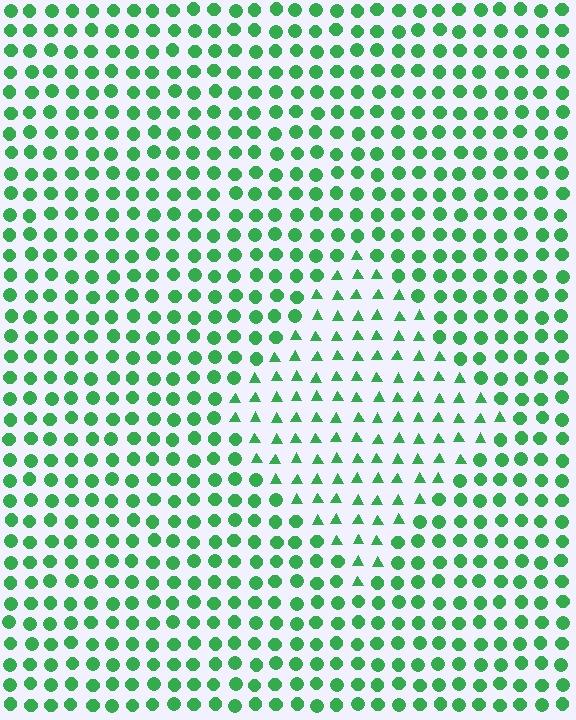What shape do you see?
I see a diamond.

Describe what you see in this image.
The image is filled with small green elements arranged in a uniform grid. A diamond-shaped region contains triangles, while the surrounding area contains circles. The boundary is defined purely by the change in element shape.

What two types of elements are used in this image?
The image uses triangles inside the diamond region and circles outside it.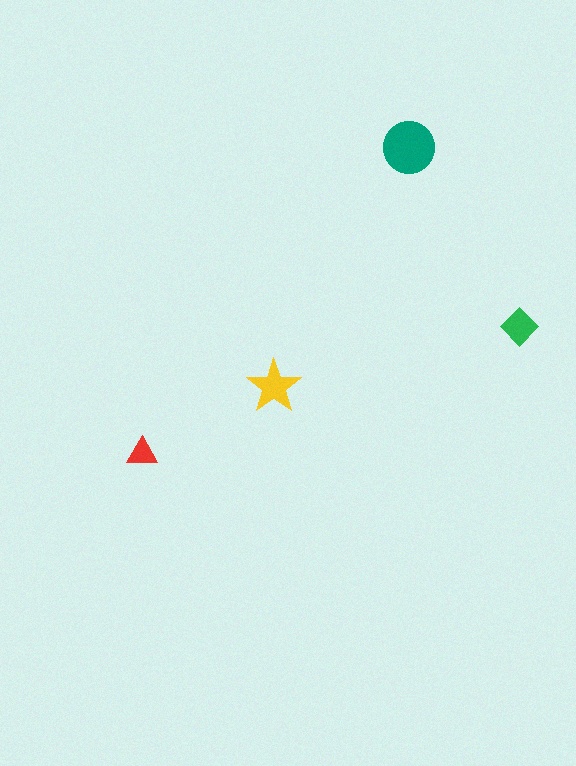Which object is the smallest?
The red triangle.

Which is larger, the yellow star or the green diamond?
The yellow star.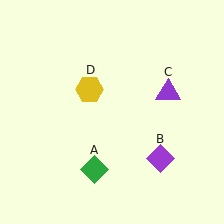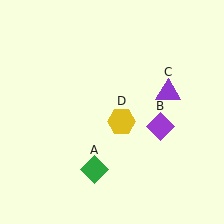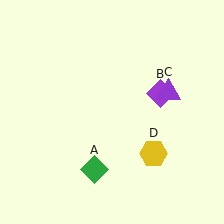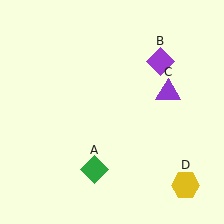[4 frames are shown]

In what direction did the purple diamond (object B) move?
The purple diamond (object B) moved up.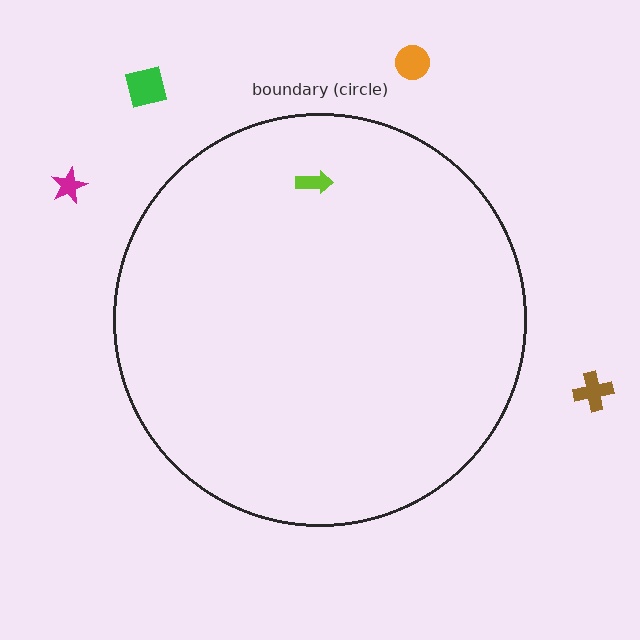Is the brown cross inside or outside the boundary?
Outside.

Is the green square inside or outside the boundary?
Outside.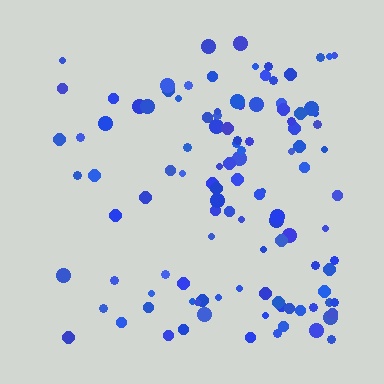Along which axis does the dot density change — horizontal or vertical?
Horizontal.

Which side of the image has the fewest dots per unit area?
The left.